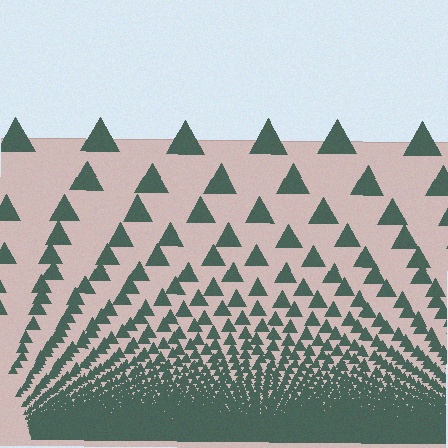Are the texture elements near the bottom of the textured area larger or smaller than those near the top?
Smaller. The gradient is inverted — elements near the bottom are smaller and denser.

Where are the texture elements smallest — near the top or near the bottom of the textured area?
Near the bottom.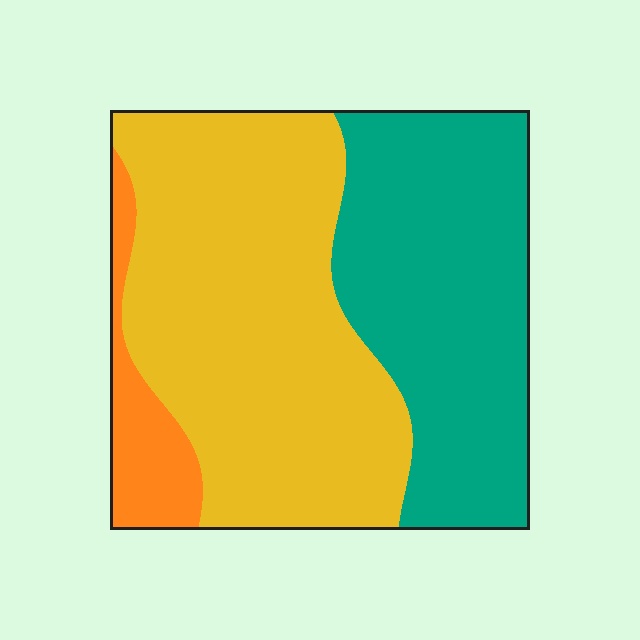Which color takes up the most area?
Yellow, at roughly 50%.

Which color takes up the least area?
Orange, at roughly 10%.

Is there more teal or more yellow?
Yellow.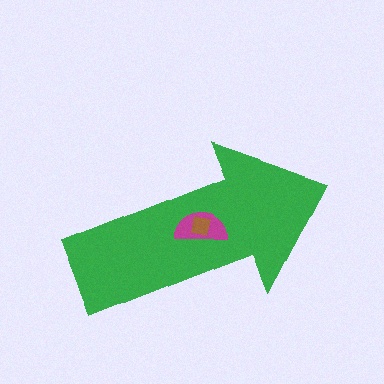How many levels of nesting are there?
3.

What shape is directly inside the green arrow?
The magenta semicircle.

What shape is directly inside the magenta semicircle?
The brown square.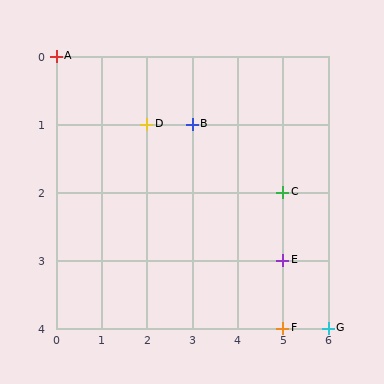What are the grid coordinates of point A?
Point A is at grid coordinates (0, 0).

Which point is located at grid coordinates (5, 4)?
Point F is at (5, 4).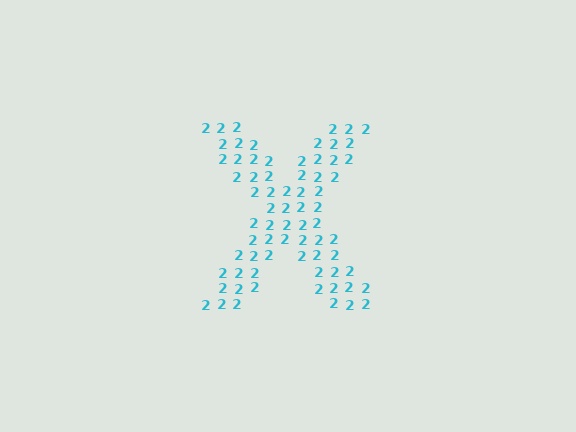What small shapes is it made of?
It is made of small digit 2's.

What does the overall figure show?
The overall figure shows the letter X.